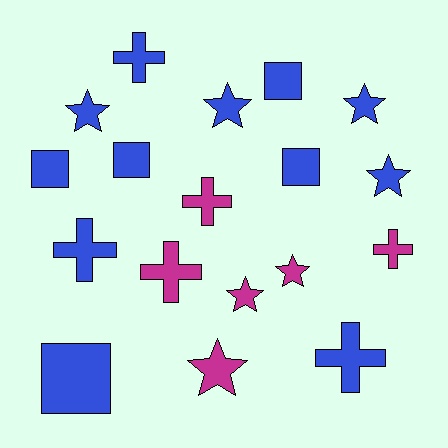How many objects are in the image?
There are 18 objects.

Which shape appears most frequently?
Star, with 7 objects.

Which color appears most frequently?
Blue, with 12 objects.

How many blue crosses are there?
There are 3 blue crosses.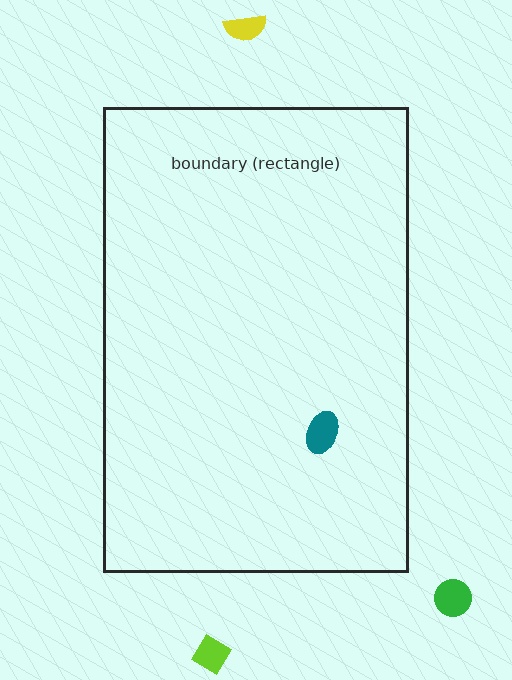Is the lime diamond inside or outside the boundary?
Outside.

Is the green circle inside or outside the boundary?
Outside.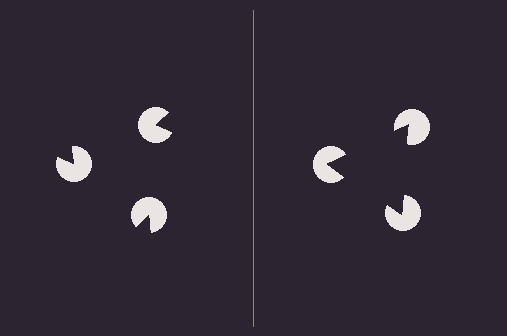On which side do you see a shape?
An illusory triangle appears on the right side. On the left side the wedge cuts are rotated, so no coherent shape forms.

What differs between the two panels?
The pac-man discs are positioned identically on both sides; only the wedge orientations differ. On the right they align to a triangle; on the left they are misaligned.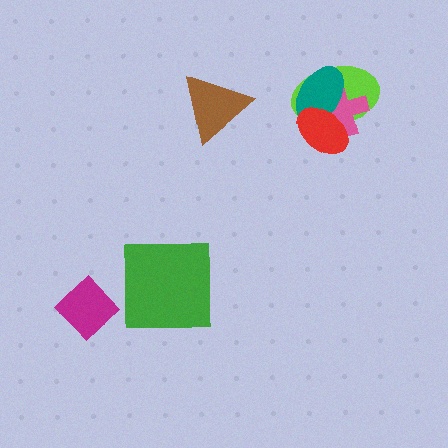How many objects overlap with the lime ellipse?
3 objects overlap with the lime ellipse.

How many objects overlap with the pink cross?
3 objects overlap with the pink cross.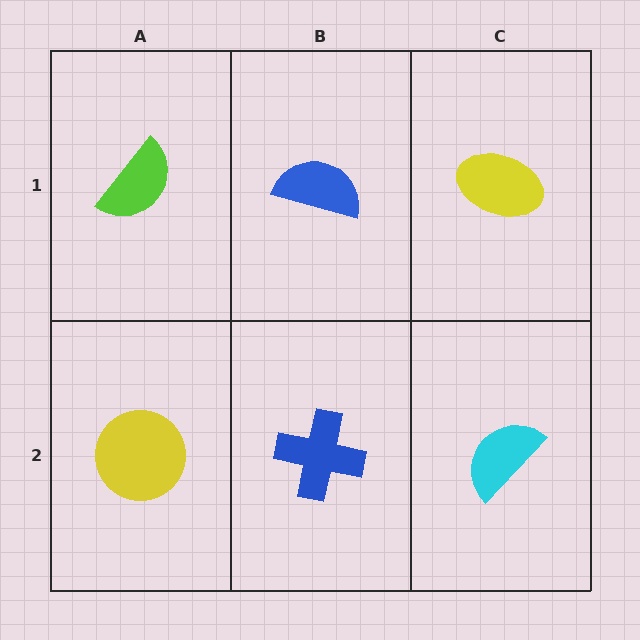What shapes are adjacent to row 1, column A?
A yellow circle (row 2, column A), a blue semicircle (row 1, column B).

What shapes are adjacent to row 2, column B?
A blue semicircle (row 1, column B), a yellow circle (row 2, column A), a cyan semicircle (row 2, column C).